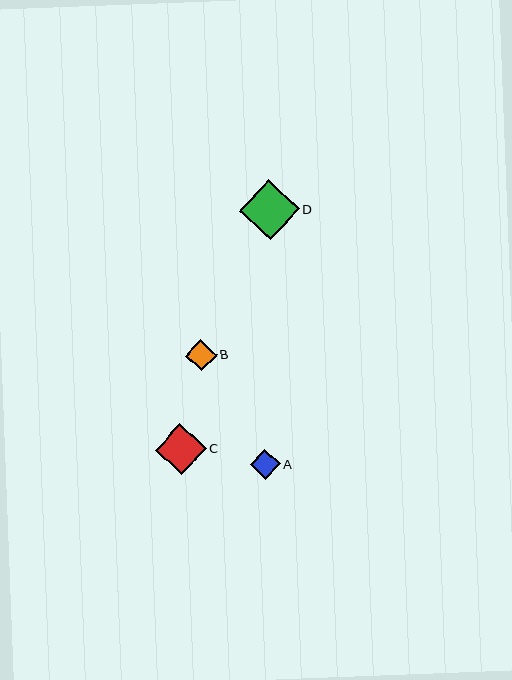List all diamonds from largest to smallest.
From largest to smallest: D, C, B, A.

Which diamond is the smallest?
Diamond A is the smallest with a size of approximately 30 pixels.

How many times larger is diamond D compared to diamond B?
Diamond D is approximately 1.9 times the size of diamond B.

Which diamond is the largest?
Diamond D is the largest with a size of approximately 60 pixels.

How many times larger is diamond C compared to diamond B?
Diamond C is approximately 1.6 times the size of diamond B.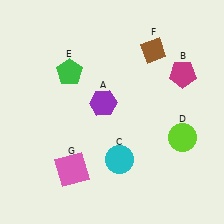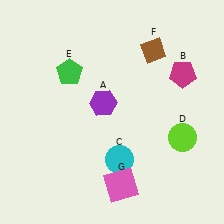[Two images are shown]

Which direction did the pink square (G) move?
The pink square (G) moved right.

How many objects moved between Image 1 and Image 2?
1 object moved between the two images.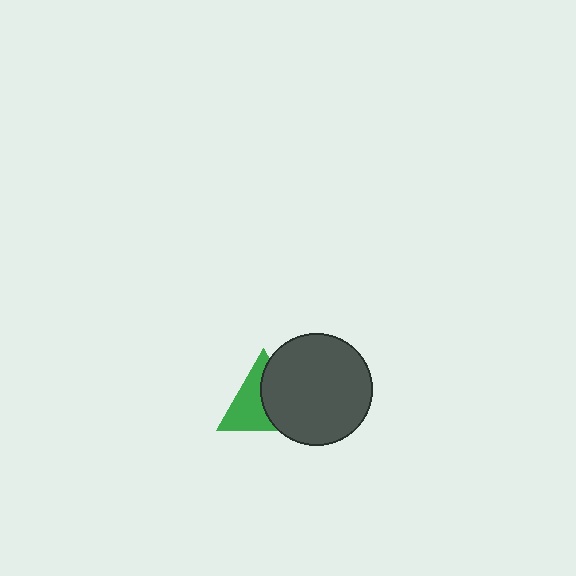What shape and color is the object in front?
The object in front is a dark gray circle.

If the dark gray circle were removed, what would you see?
You would see the complete green triangle.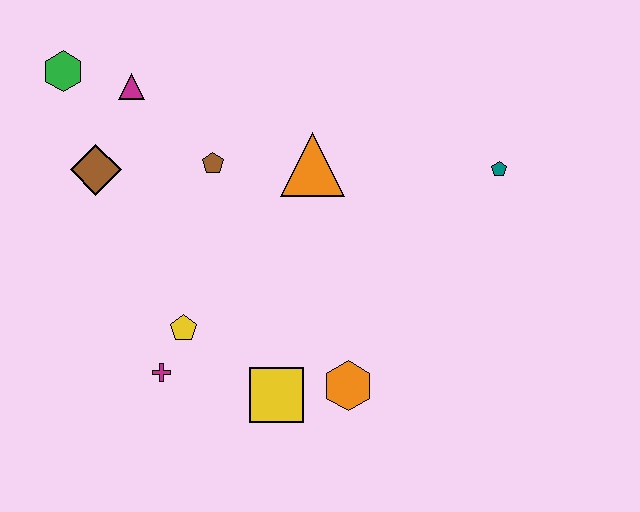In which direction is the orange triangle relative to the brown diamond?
The orange triangle is to the right of the brown diamond.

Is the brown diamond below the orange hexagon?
No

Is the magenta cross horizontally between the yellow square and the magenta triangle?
Yes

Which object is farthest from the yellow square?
The green hexagon is farthest from the yellow square.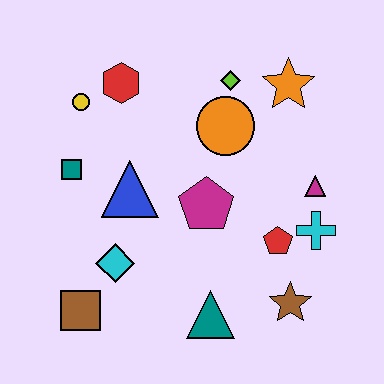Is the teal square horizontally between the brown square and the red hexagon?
No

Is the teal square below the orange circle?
Yes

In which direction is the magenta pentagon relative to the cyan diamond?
The magenta pentagon is to the right of the cyan diamond.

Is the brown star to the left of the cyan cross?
Yes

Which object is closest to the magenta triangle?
The cyan cross is closest to the magenta triangle.